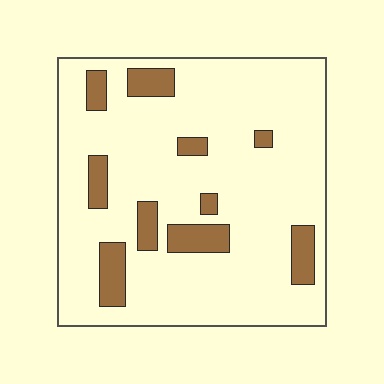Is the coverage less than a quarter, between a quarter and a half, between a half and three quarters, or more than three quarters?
Less than a quarter.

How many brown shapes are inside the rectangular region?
10.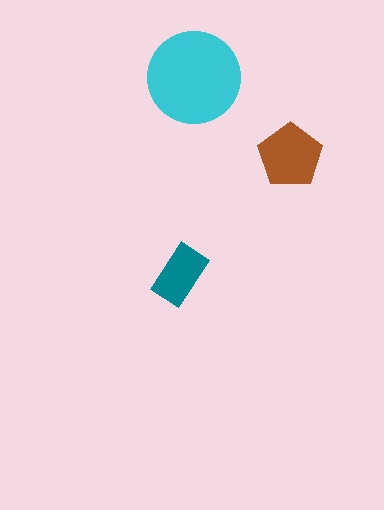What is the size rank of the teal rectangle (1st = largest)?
3rd.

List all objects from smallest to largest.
The teal rectangle, the brown pentagon, the cyan circle.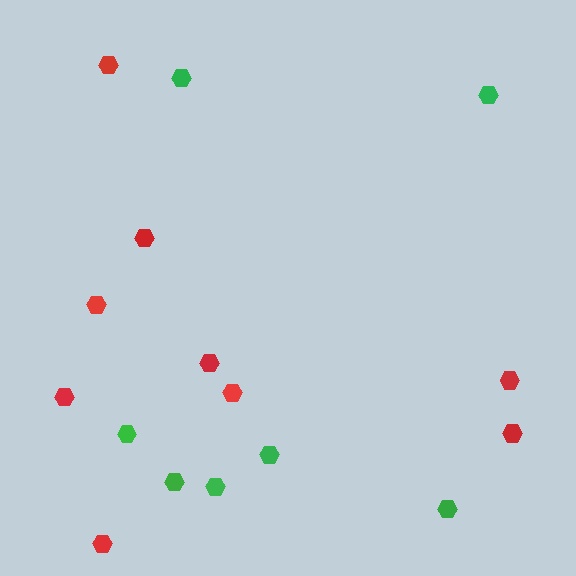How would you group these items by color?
There are 2 groups: one group of red hexagons (9) and one group of green hexagons (7).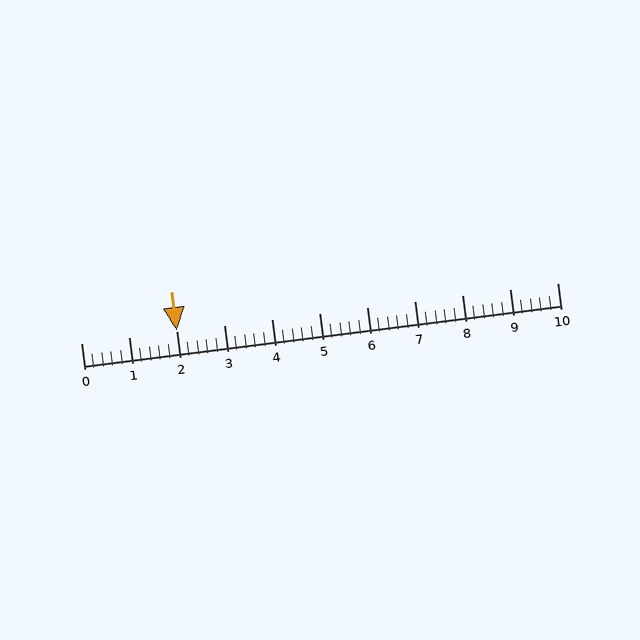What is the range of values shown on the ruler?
The ruler shows values from 0 to 10.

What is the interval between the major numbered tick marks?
The major tick marks are spaced 1 units apart.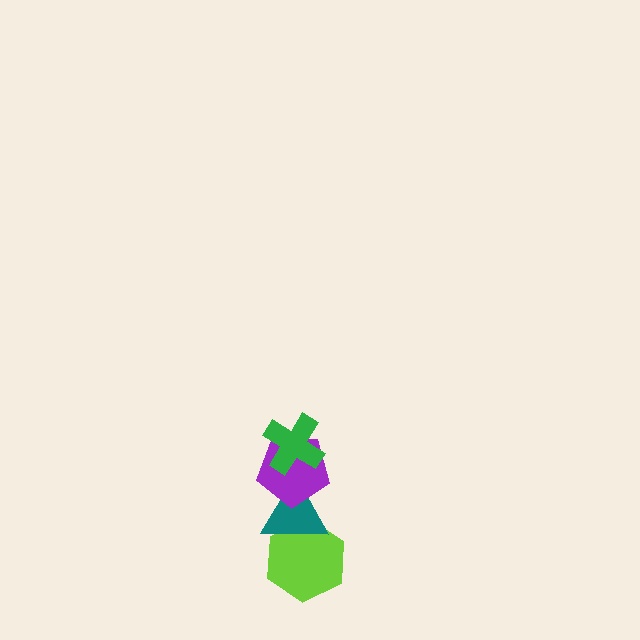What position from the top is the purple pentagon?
The purple pentagon is 2nd from the top.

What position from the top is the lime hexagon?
The lime hexagon is 4th from the top.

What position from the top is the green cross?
The green cross is 1st from the top.